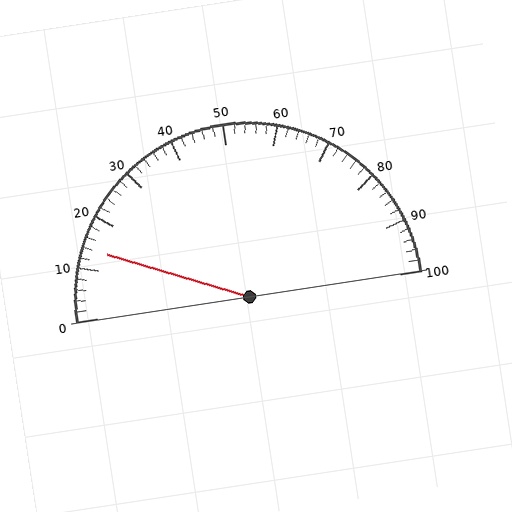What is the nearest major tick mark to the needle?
The nearest major tick mark is 10.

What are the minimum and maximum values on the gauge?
The gauge ranges from 0 to 100.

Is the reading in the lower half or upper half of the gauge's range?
The reading is in the lower half of the range (0 to 100).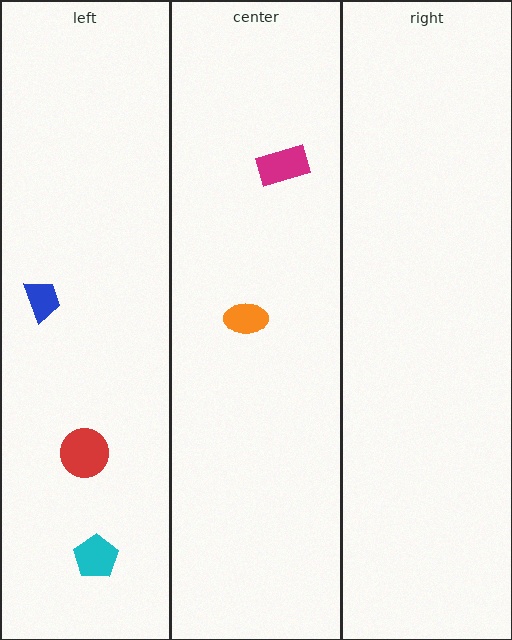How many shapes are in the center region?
2.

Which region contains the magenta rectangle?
The center region.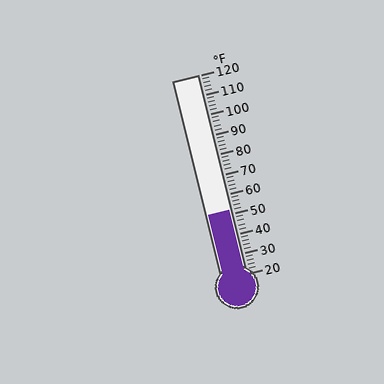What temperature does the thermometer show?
The thermometer shows approximately 52°F.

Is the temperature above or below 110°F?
The temperature is below 110°F.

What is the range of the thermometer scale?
The thermometer scale ranges from 20°F to 120°F.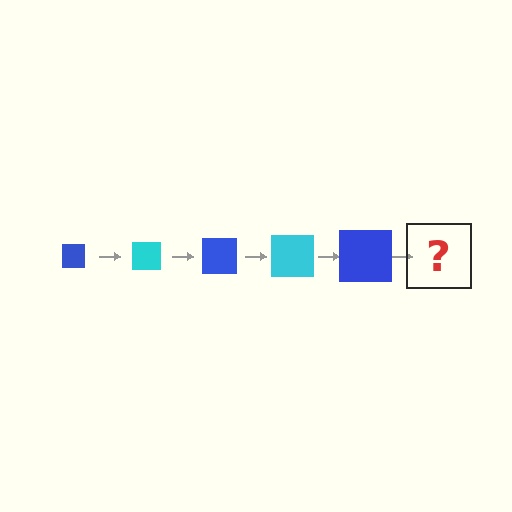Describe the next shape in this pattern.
It should be a cyan square, larger than the previous one.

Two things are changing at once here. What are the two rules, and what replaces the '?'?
The two rules are that the square grows larger each step and the color cycles through blue and cyan. The '?' should be a cyan square, larger than the previous one.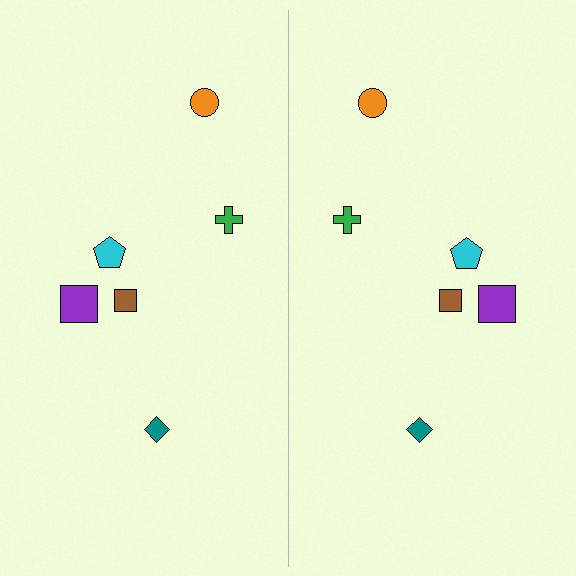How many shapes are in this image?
There are 12 shapes in this image.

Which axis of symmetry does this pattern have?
The pattern has a vertical axis of symmetry running through the center of the image.